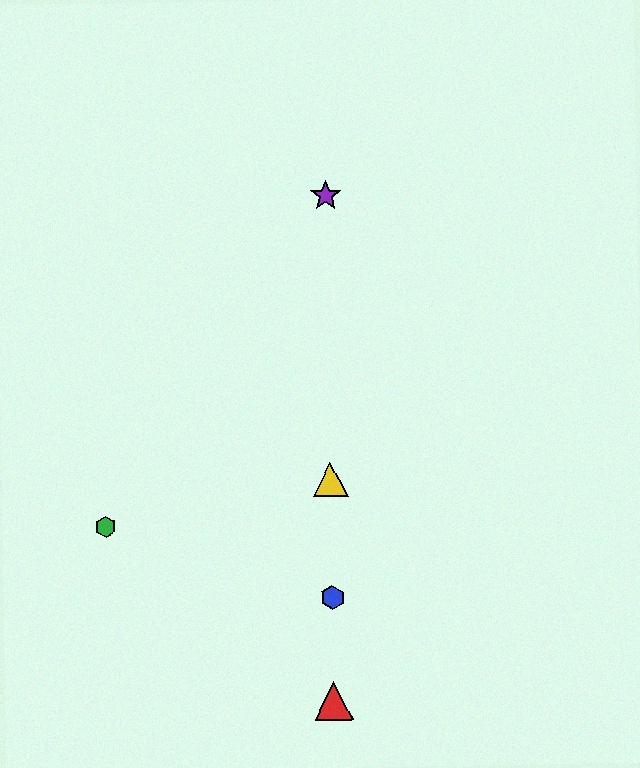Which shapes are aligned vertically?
The red triangle, the blue hexagon, the yellow triangle, the purple star are aligned vertically.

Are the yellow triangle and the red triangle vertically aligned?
Yes, both are at x≈330.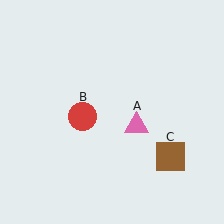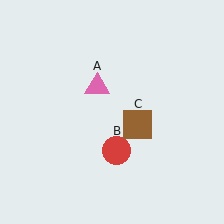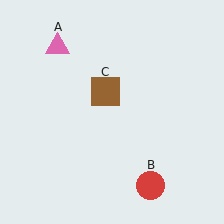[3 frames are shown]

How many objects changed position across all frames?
3 objects changed position: pink triangle (object A), red circle (object B), brown square (object C).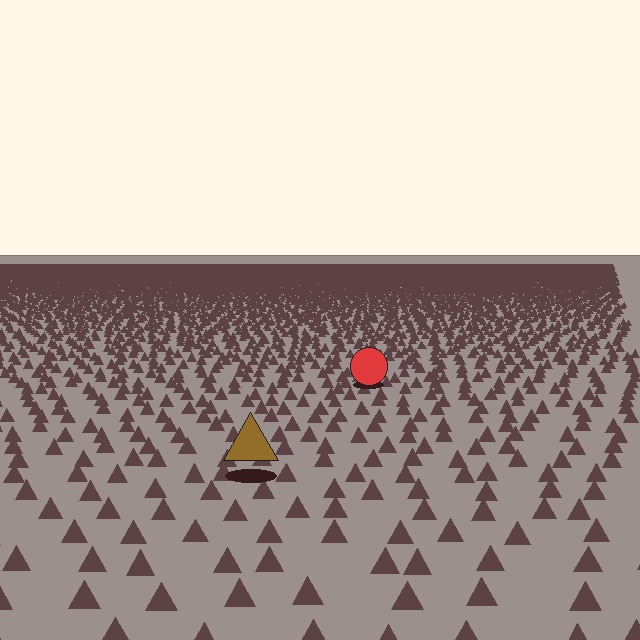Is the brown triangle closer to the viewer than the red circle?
Yes. The brown triangle is closer — you can tell from the texture gradient: the ground texture is coarser near it.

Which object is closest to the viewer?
The brown triangle is closest. The texture marks near it are larger and more spread out.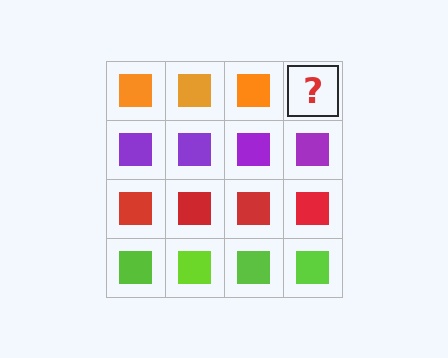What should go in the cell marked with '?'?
The missing cell should contain an orange square.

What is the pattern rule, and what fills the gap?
The rule is that each row has a consistent color. The gap should be filled with an orange square.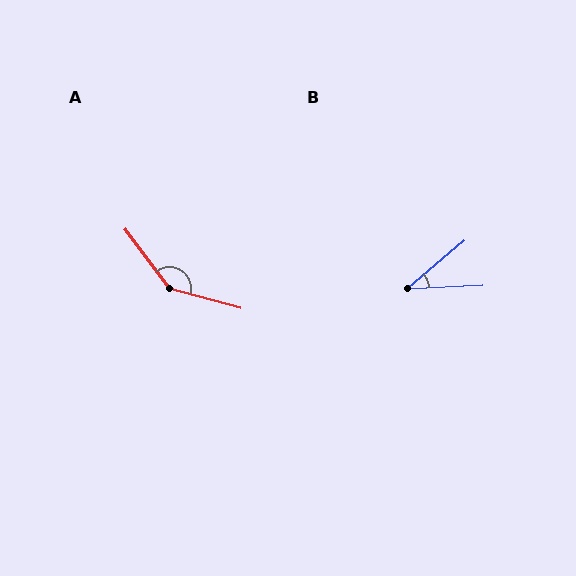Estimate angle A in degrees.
Approximately 142 degrees.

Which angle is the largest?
A, at approximately 142 degrees.